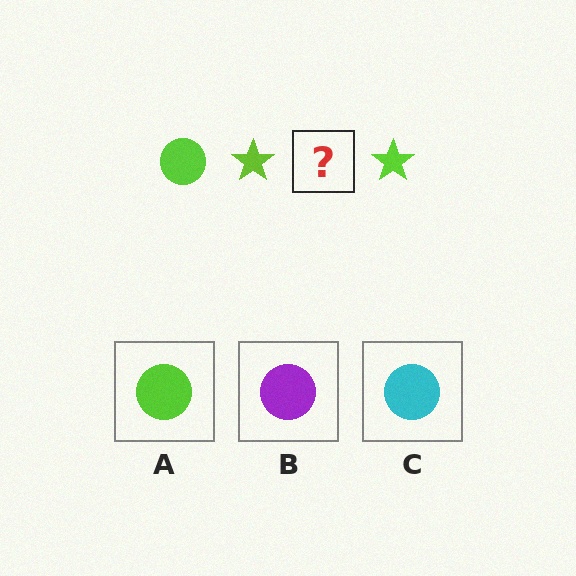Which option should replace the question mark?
Option A.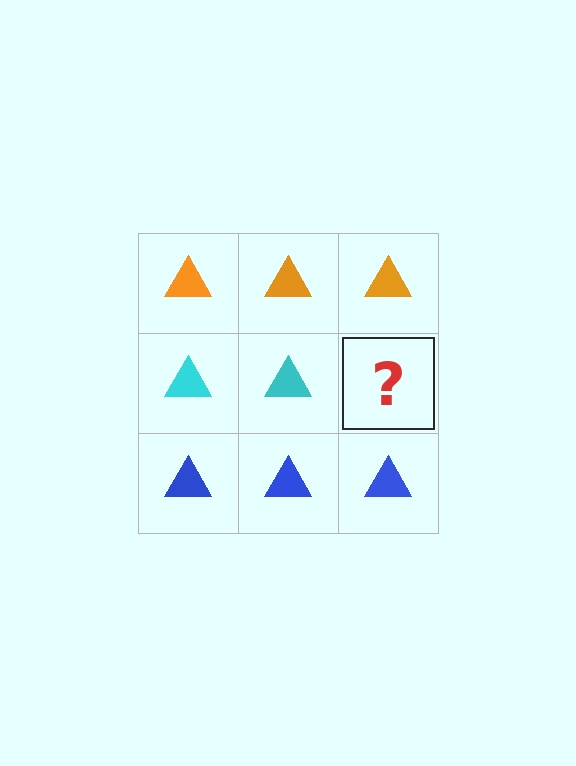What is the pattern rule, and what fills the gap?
The rule is that each row has a consistent color. The gap should be filled with a cyan triangle.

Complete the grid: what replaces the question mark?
The question mark should be replaced with a cyan triangle.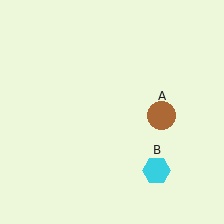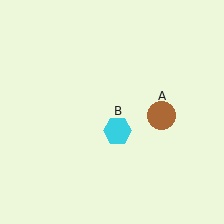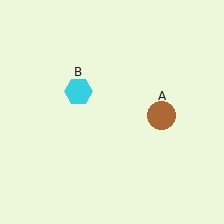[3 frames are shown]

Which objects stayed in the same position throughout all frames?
Brown circle (object A) remained stationary.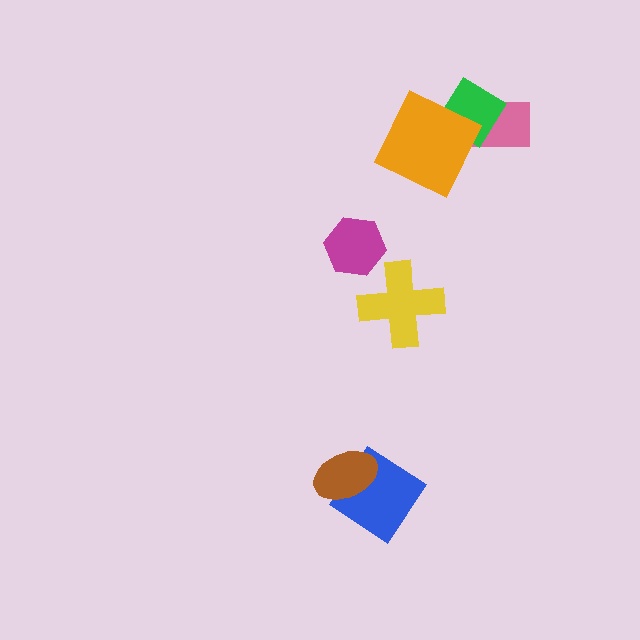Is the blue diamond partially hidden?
Yes, it is partially covered by another shape.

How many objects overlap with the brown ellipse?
1 object overlaps with the brown ellipse.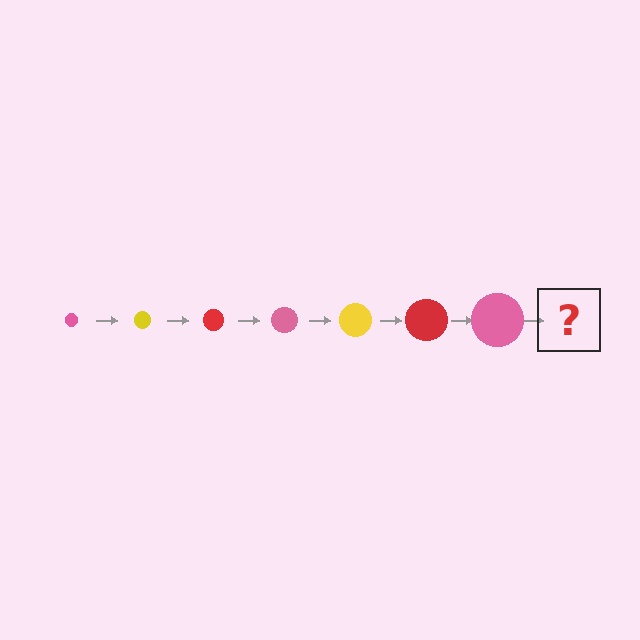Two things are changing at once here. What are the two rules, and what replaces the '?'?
The two rules are that the circle grows larger each step and the color cycles through pink, yellow, and red. The '?' should be a yellow circle, larger than the previous one.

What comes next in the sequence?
The next element should be a yellow circle, larger than the previous one.